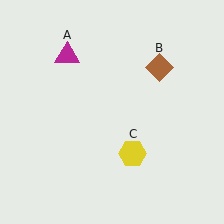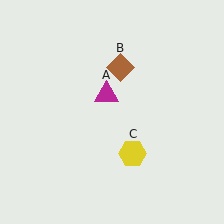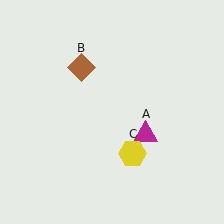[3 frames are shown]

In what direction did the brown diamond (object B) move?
The brown diamond (object B) moved left.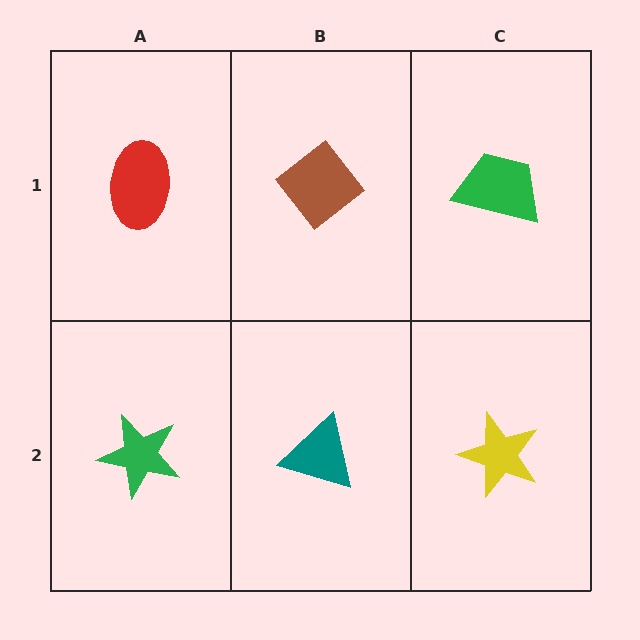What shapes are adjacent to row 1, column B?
A teal triangle (row 2, column B), a red ellipse (row 1, column A), a green trapezoid (row 1, column C).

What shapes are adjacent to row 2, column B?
A brown diamond (row 1, column B), a green star (row 2, column A), a yellow star (row 2, column C).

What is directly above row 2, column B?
A brown diamond.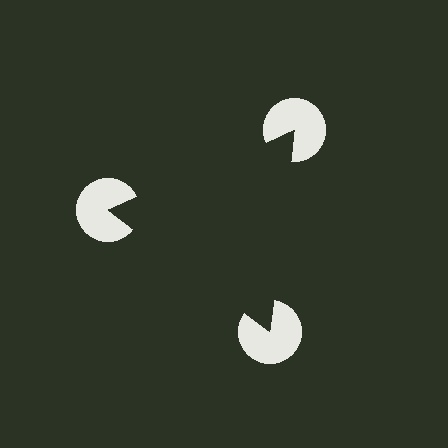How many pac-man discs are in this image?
There are 3 — one at each vertex of the illusory triangle.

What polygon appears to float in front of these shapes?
An illusory triangle — its edges are inferred from the aligned wedge cuts in the pac-man discs, not physically drawn.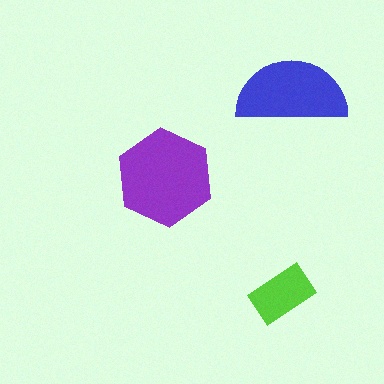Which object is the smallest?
The lime rectangle.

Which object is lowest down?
The lime rectangle is bottommost.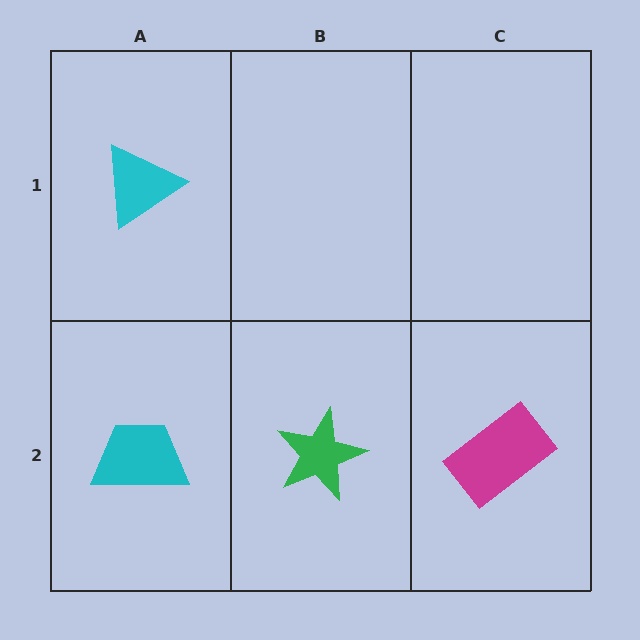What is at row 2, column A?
A cyan trapezoid.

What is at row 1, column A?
A cyan triangle.